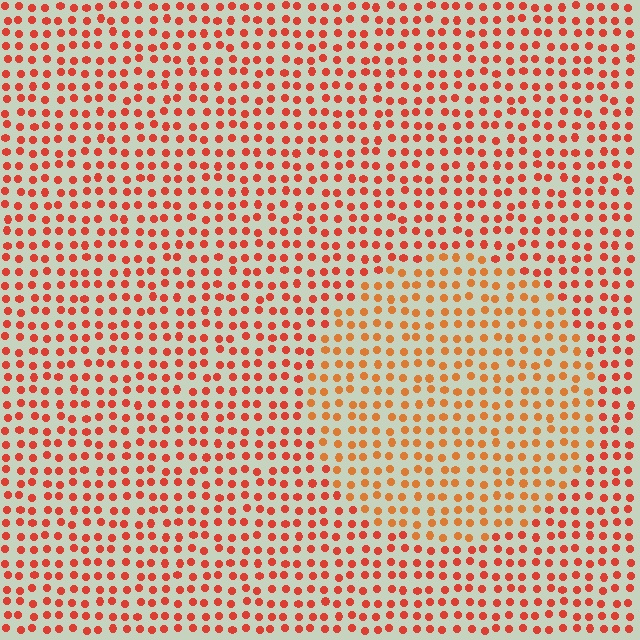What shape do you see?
I see a circle.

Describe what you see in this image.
The image is filled with small red elements in a uniform arrangement. A circle-shaped region is visible where the elements are tinted to a slightly different hue, forming a subtle color boundary.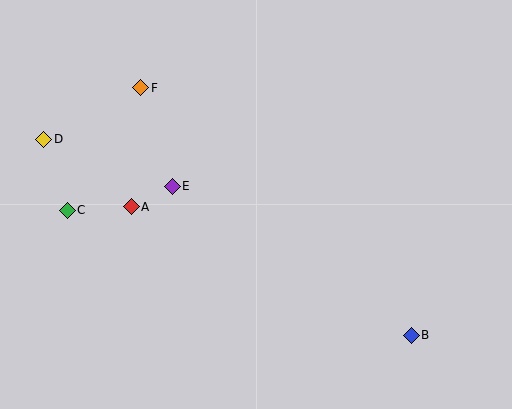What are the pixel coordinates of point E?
Point E is at (172, 186).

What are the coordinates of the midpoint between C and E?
The midpoint between C and E is at (120, 198).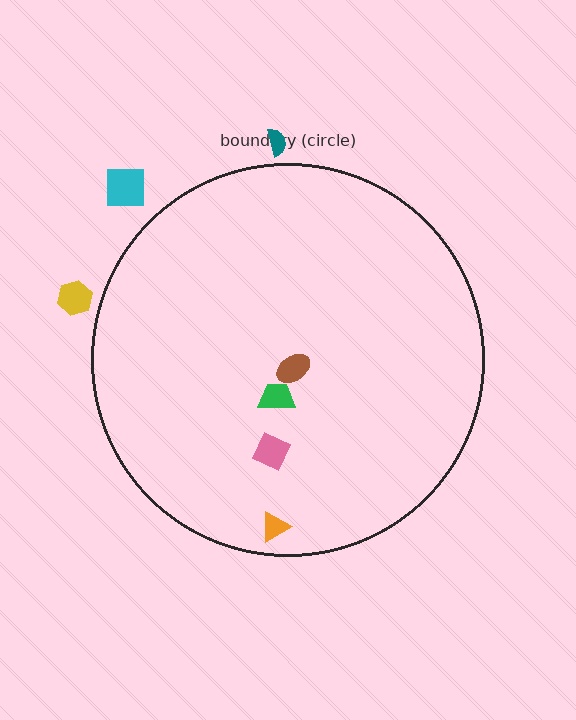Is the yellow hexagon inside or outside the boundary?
Outside.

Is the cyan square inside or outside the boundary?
Outside.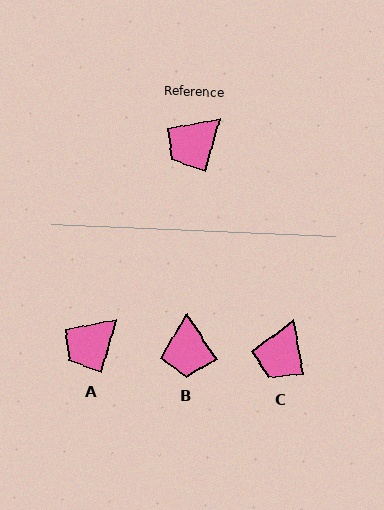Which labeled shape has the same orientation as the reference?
A.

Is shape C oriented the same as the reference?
No, it is off by about 26 degrees.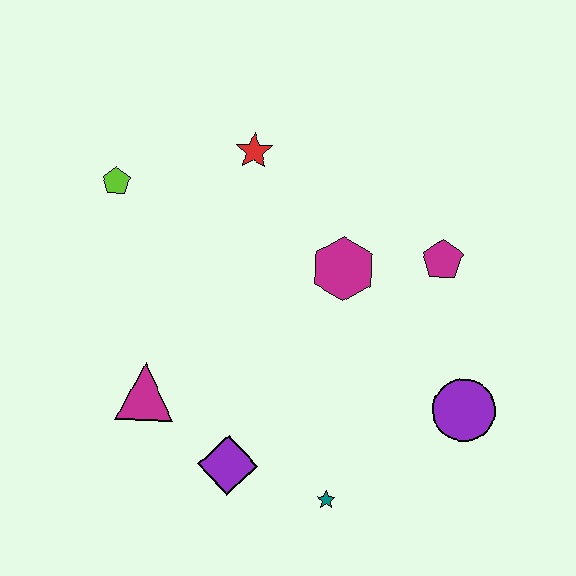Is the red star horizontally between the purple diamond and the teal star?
Yes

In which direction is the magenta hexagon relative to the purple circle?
The magenta hexagon is above the purple circle.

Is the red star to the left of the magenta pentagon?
Yes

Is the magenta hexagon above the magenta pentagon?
No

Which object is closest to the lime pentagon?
The red star is closest to the lime pentagon.